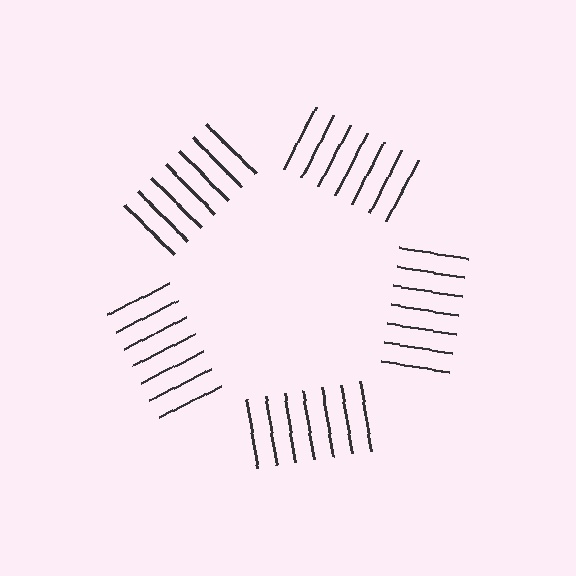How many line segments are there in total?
35 — 7 along each of the 5 edges.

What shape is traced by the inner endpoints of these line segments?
An illusory pentagon — the line segments terminate on its edges but no continuous stroke is drawn.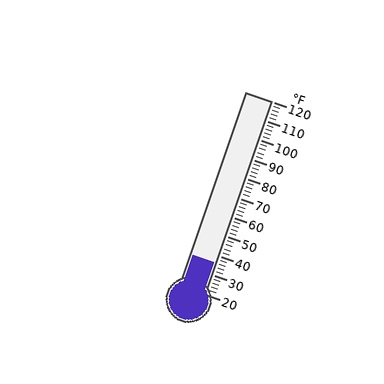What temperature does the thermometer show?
The thermometer shows approximately 36°F.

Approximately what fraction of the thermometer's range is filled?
The thermometer is filled to approximately 15% of its range.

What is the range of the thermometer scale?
The thermometer scale ranges from 20°F to 120°F.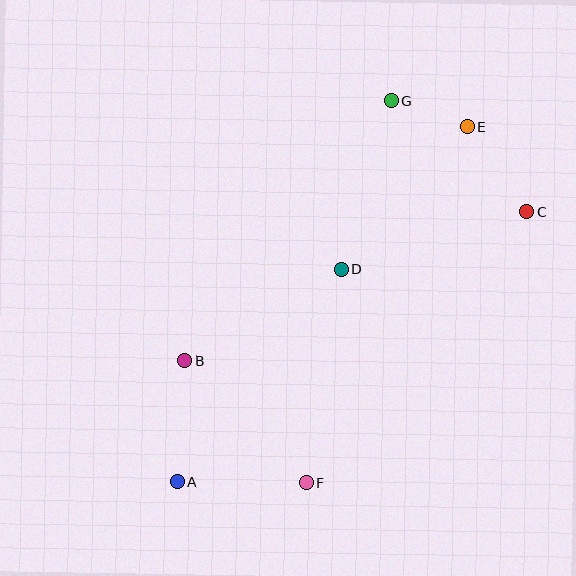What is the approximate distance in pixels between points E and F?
The distance between E and F is approximately 391 pixels.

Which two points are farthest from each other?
Points A and E are farthest from each other.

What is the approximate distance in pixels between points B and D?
The distance between B and D is approximately 182 pixels.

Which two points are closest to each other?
Points E and G are closest to each other.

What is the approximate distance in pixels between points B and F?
The distance between B and F is approximately 173 pixels.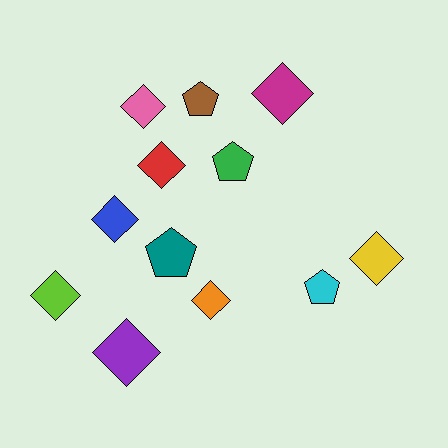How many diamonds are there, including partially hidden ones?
There are 8 diamonds.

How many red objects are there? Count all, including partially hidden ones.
There is 1 red object.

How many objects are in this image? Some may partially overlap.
There are 12 objects.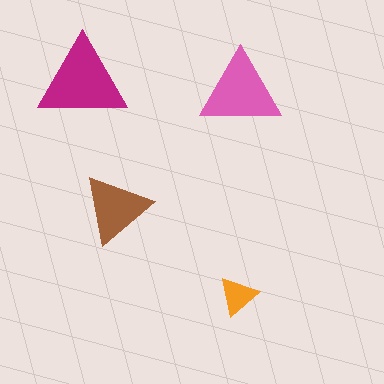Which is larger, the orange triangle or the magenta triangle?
The magenta one.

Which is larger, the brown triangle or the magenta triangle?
The magenta one.